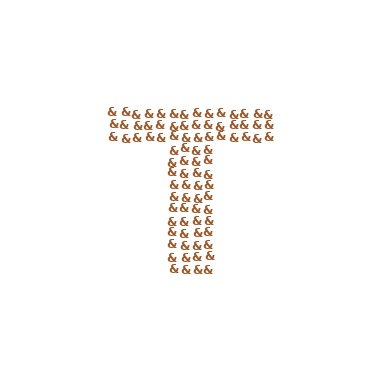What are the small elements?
The small elements are ampersands.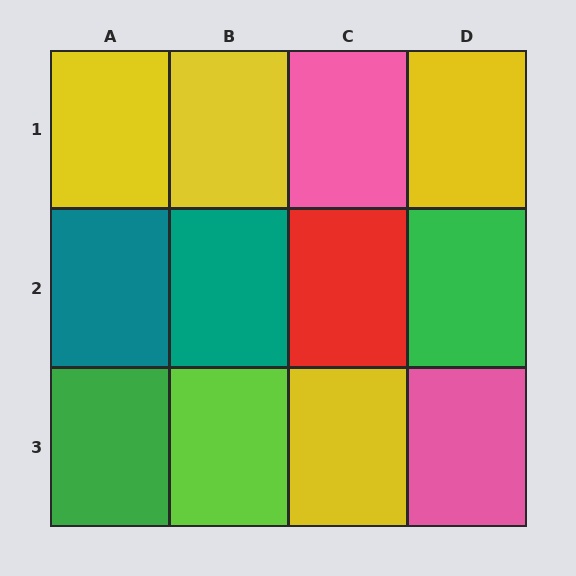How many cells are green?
2 cells are green.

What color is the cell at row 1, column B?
Yellow.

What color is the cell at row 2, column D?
Green.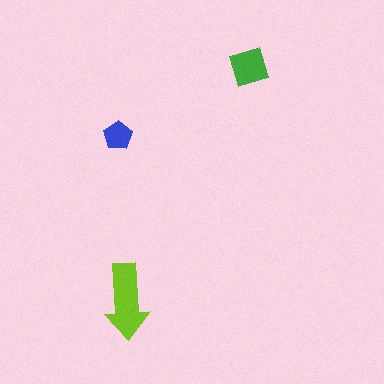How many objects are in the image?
There are 3 objects in the image.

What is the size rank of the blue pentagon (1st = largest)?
3rd.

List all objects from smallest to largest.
The blue pentagon, the green diamond, the lime arrow.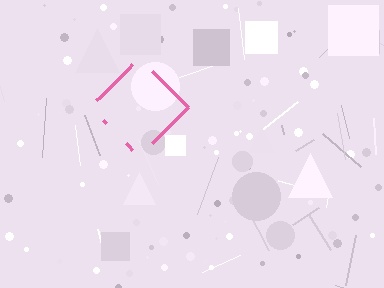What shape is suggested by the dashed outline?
The dashed outline suggests a diamond.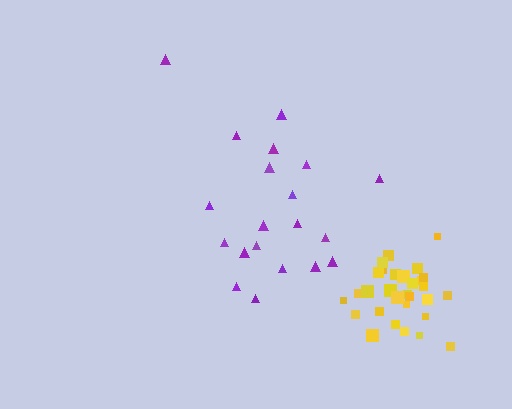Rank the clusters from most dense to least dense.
yellow, purple.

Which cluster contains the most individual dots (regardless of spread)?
Yellow (31).